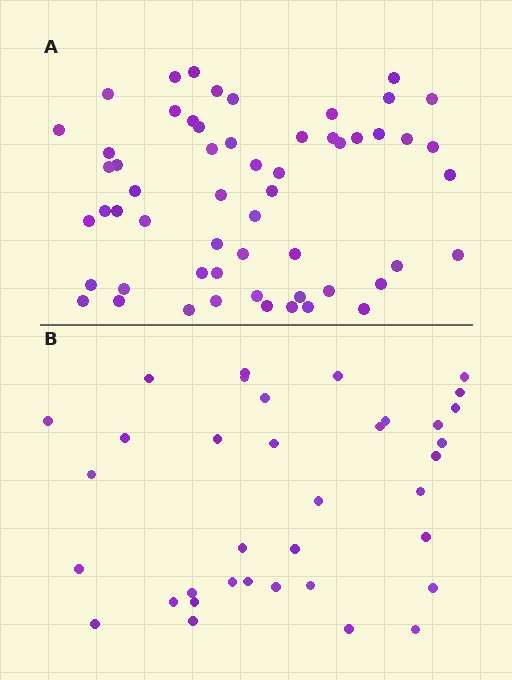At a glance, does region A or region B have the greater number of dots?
Region A (the top region) has more dots.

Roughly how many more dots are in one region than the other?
Region A has approximately 20 more dots than region B.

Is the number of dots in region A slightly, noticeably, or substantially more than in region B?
Region A has substantially more. The ratio is roughly 1.6 to 1.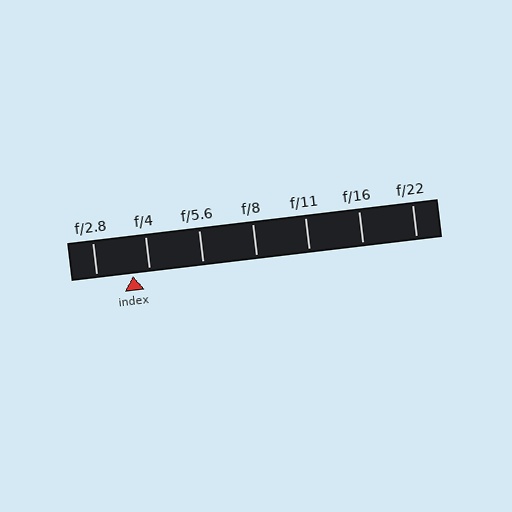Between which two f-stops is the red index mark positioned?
The index mark is between f/2.8 and f/4.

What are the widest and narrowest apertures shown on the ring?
The widest aperture shown is f/2.8 and the narrowest is f/22.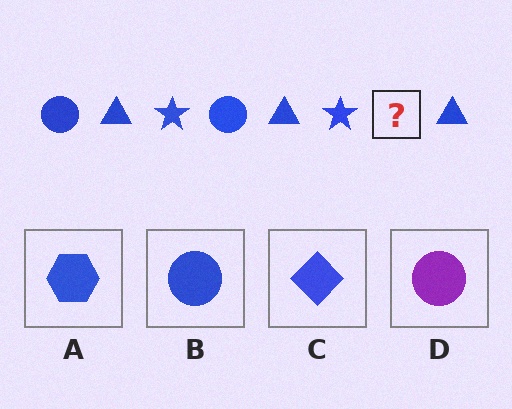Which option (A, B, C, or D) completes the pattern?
B.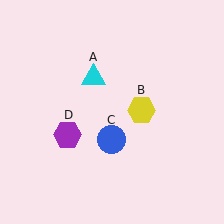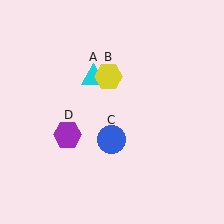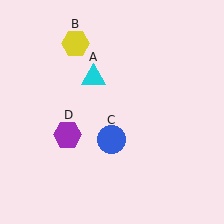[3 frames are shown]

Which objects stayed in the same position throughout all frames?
Cyan triangle (object A) and blue circle (object C) and purple hexagon (object D) remained stationary.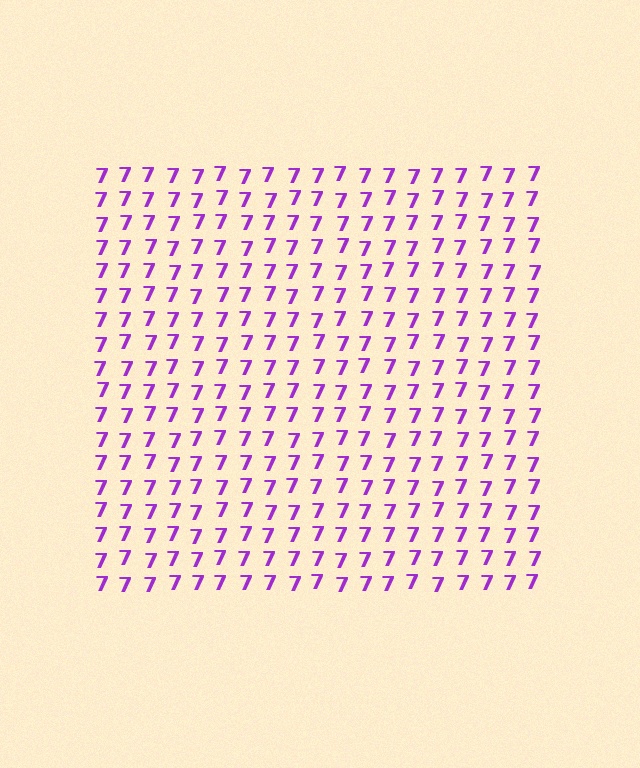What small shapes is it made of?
It is made of small digit 7's.